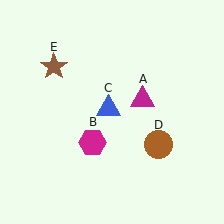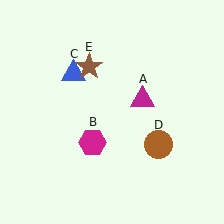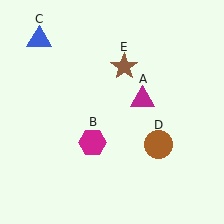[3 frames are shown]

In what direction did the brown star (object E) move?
The brown star (object E) moved right.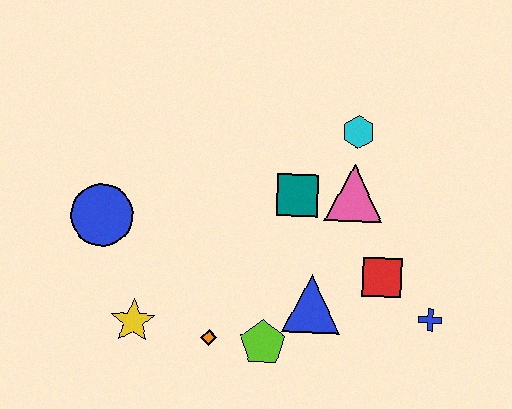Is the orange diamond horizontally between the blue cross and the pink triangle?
No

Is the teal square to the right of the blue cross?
No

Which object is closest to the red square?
The blue cross is closest to the red square.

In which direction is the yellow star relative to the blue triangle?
The yellow star is to the left of the blue triangle.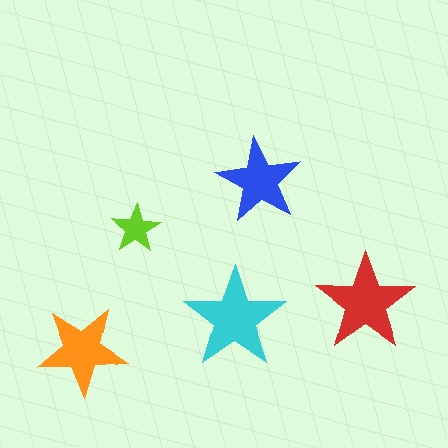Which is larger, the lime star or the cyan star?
The cyan one.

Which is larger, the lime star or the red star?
The red one.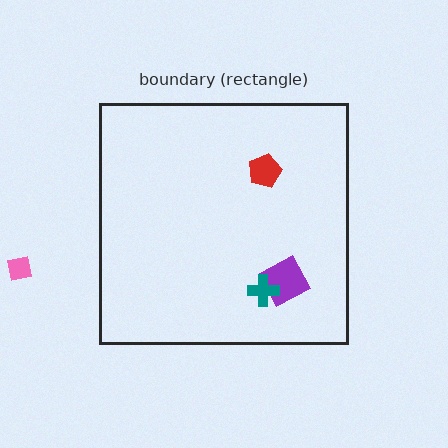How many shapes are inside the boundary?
3 inside, 1 outside.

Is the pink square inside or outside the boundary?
Outside.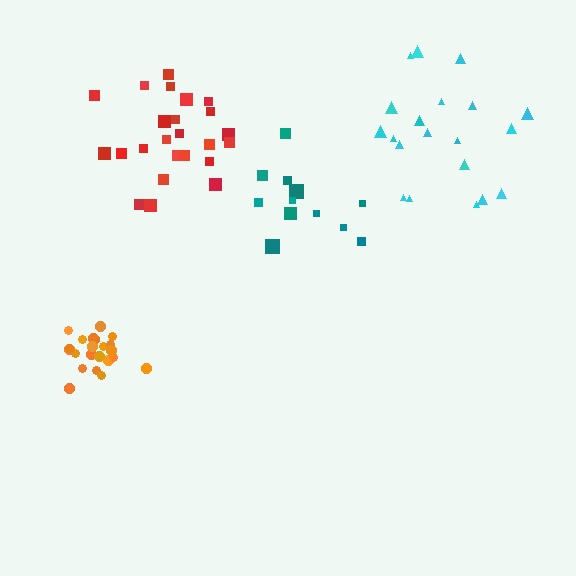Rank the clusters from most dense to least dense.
orange, red, teal, cyan.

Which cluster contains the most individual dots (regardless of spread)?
Red (24).